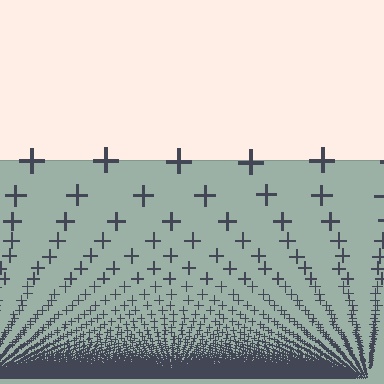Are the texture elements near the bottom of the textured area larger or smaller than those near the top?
Smaller. The gradient is inverted — elements near the bottom are smaller and denser.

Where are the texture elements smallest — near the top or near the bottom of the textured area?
Near the bottom.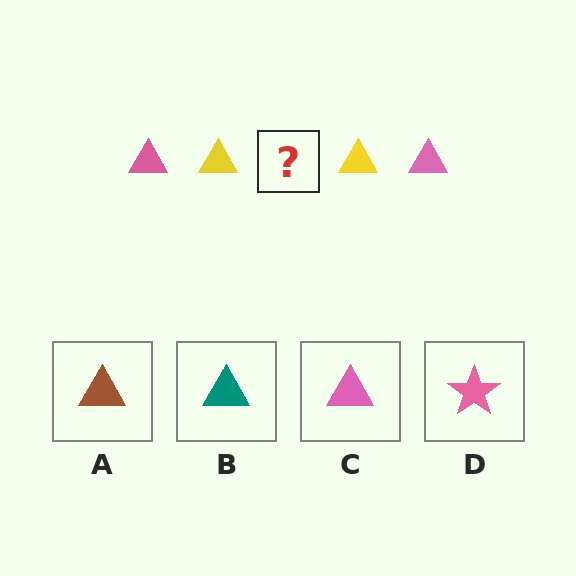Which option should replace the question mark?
Option C.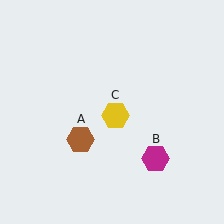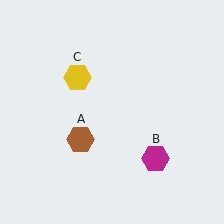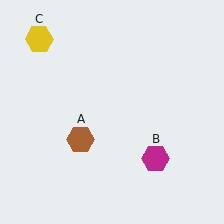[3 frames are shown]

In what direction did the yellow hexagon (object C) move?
The yellow hexagon (object C) moved up and to the left.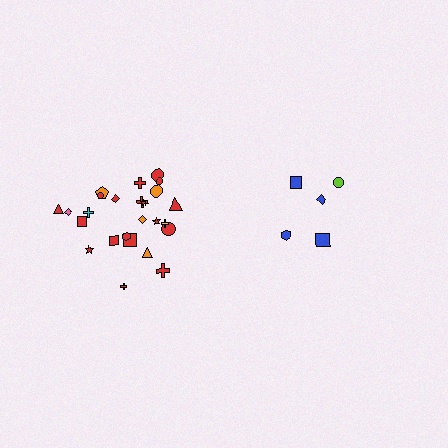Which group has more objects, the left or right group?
The left group.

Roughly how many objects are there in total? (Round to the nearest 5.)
Roughly 30 objects in total.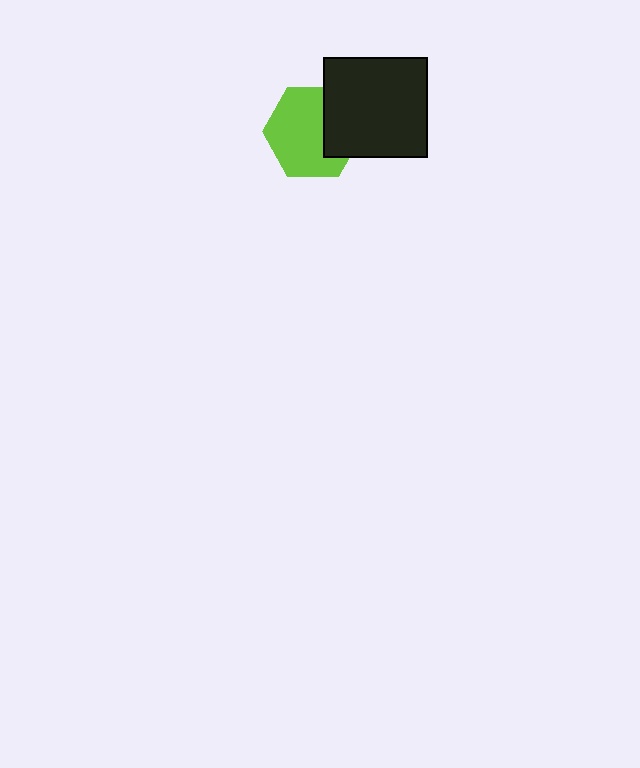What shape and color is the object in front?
The object in front is a black rectangle.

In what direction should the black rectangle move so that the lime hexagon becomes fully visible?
The black rectangle should move right. That is the shortest direction to clear the overlap and leave the lime hexagon fully visible.